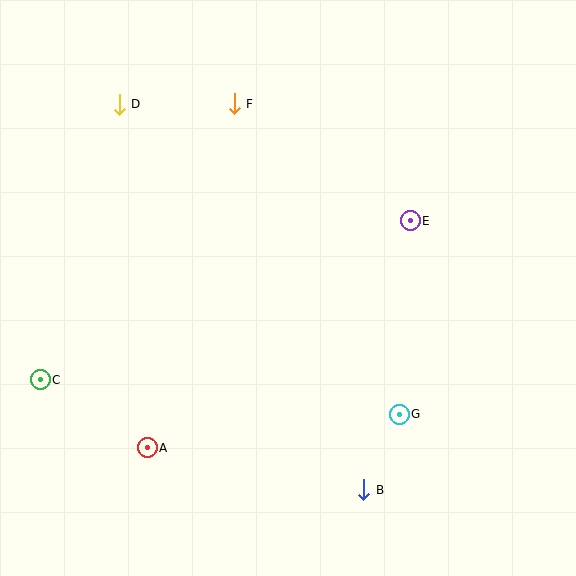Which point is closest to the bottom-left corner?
Point A is closest to the bottom-left corner.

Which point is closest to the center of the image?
Point E at (410, 221) is closest to the center.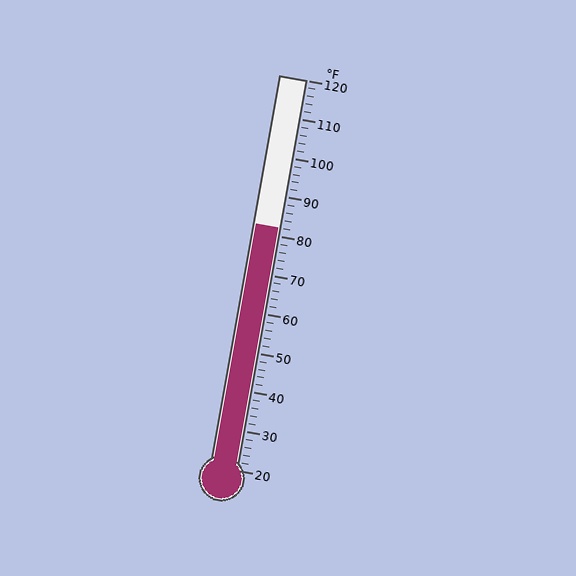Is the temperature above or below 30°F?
The temperature is above 30°F.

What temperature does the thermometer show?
The thermometer shows approximately 82°F.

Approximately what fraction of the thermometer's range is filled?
The thermometer is filled to approximately 60% of its range.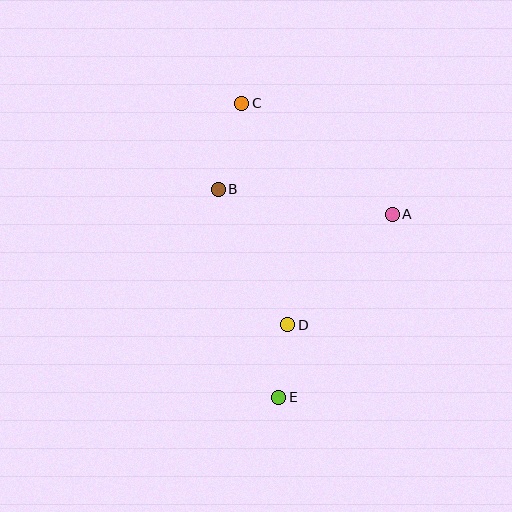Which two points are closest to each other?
Points D and E are closest to each other.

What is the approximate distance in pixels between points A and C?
The distance between A and C is approximately 187 pixels.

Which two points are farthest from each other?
Points C and E are farthest from each other.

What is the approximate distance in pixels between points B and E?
The distance between B and E is approximately 216 pixels.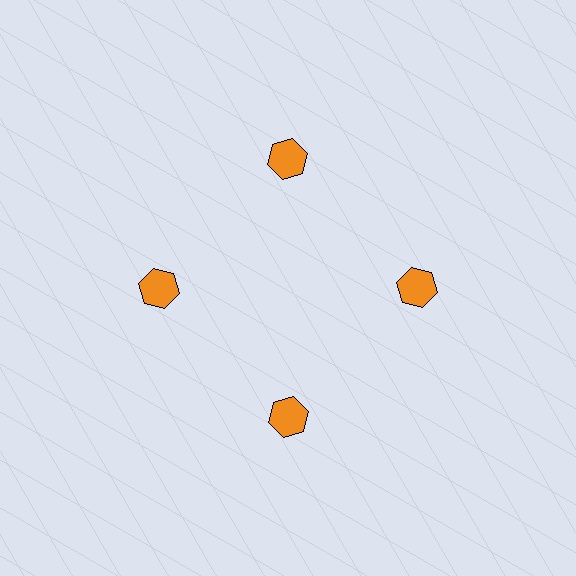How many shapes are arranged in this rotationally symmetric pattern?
There are 4 shapes, arranged in 4 groups of 1.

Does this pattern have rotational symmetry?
Yes, this pattern has 4-fold rotational symmetry. It looks the same after rotating 90 degrees around the center.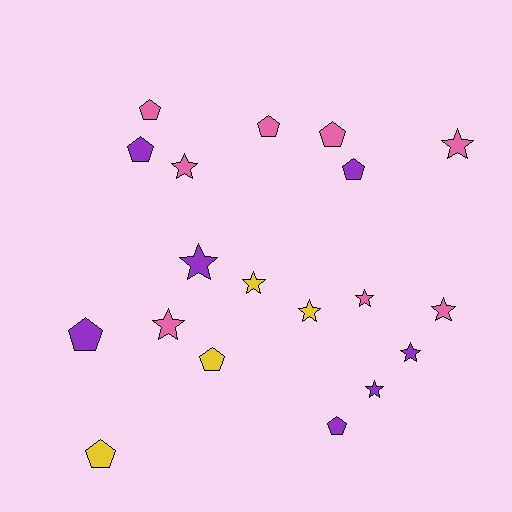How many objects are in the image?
There are 19 objects.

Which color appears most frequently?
Pink, with 8 objects.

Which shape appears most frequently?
Star, with 10 objects.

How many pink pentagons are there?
There are 3 pink pentagons.